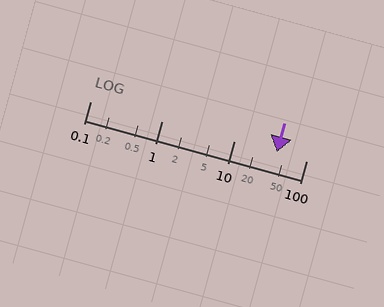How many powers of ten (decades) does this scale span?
The scale spans 3 decades, from 0.1 to 100.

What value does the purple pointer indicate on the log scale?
The pointer indicates approximately 39.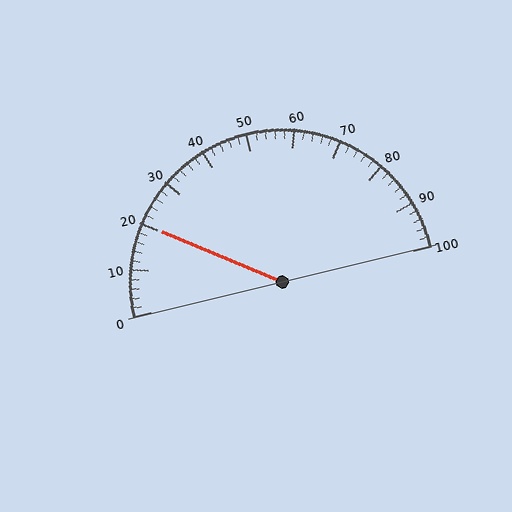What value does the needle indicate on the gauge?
The needle indicates approximately 20.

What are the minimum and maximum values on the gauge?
The gauge ranges from 0 to 100.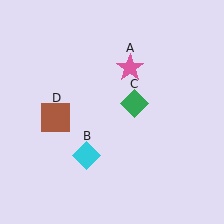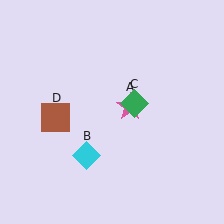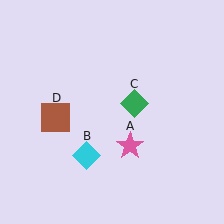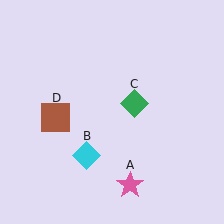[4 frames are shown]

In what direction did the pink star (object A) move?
The pink star (object A) moved down.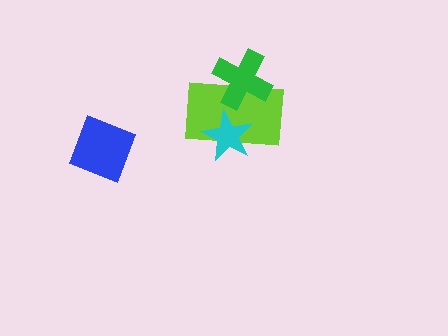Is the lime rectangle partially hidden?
Yes, it is partially covered by another shape.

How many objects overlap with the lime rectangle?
2 objects overlap with the lime rectangle.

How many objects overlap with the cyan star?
1 object overlaps with the cyan star.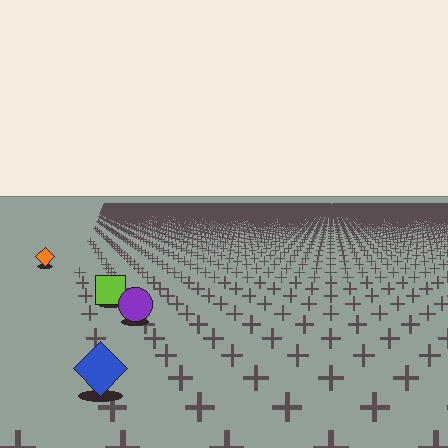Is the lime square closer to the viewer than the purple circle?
No. The purple circle is closer — you can tell from the texture gradient: the ground texture is coarser near it.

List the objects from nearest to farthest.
From nearest to farthest: the blue diamond, the purple circle, the lime square, the orange diamond.